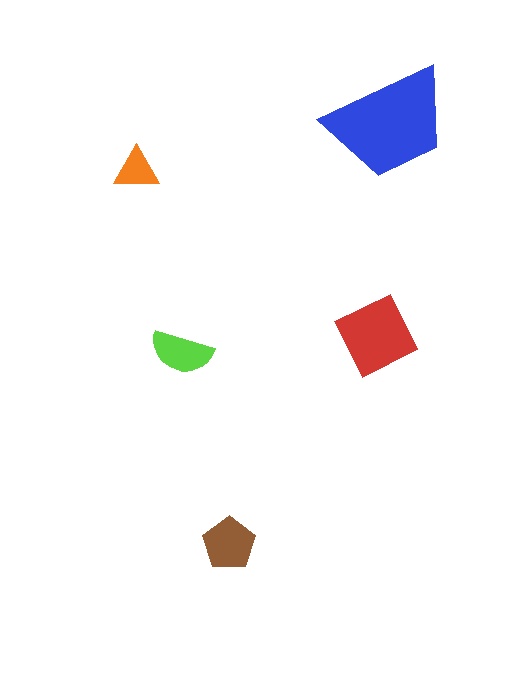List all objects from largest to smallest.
The blue trapezoid, the red square, the brown pentagon, the lime semicircle, the orange triangle.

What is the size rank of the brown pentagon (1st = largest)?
3rd.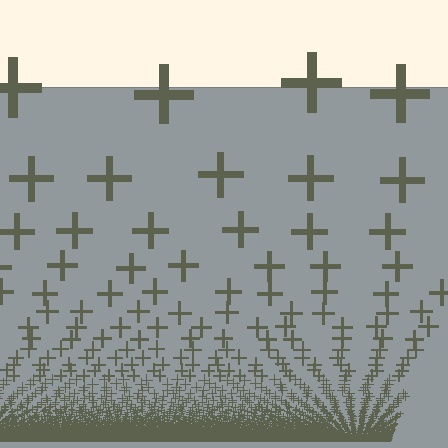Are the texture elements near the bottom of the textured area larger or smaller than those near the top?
Smaller. The gradient is inverted — elements near the bottom are smaller and denser.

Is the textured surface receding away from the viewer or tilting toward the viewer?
The surface appears to tilt toward the viewer. Texture elements get larger and sparser toward the top.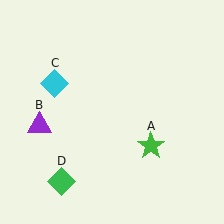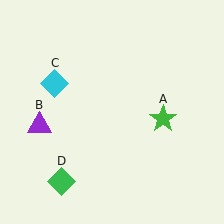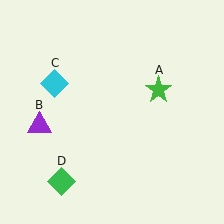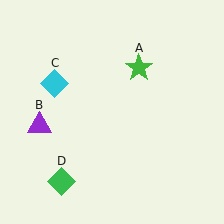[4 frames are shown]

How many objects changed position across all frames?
1 object changed position: green star (object A).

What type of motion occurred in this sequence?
The green star (object A) rotated counterclockwise around the center of the scene.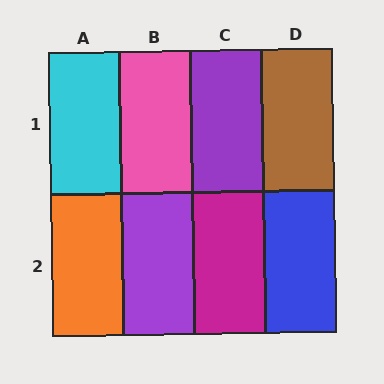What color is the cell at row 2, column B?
Purple.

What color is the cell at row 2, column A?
Orange.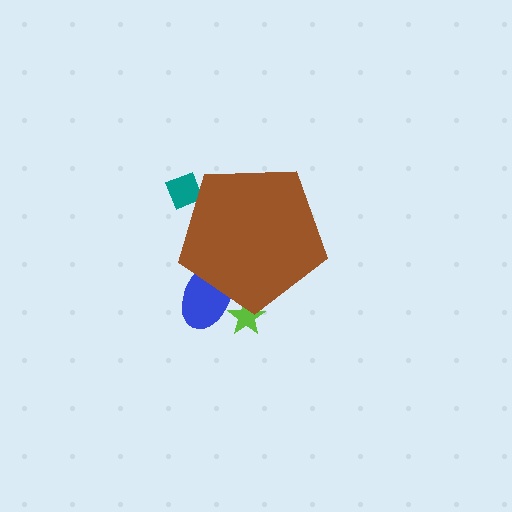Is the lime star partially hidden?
Yes, the lime star is partially hidden behind the brown pentagon.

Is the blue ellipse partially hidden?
Yes, the blue ellipse is partially hidden behind the brown pentagon.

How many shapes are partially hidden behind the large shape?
3 shapes are partially hidden.